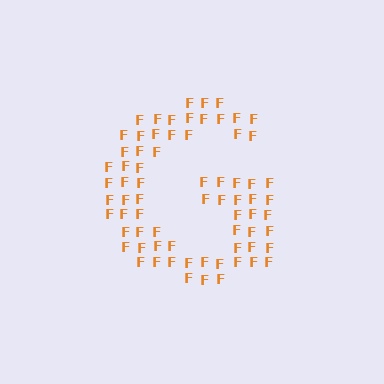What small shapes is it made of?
It is made of small letter F's.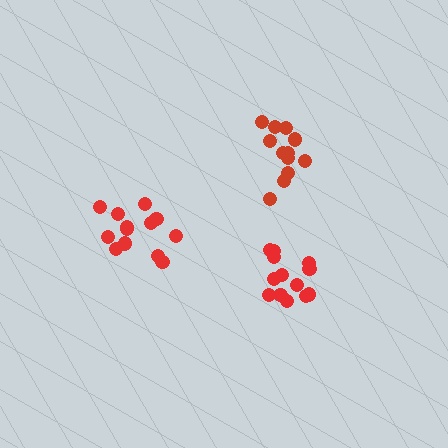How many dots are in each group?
Group 1: 13 dots, Group 2: 13 dots, Group 3: 12 dots (38 total).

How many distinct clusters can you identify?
There are 3 distinct clusters.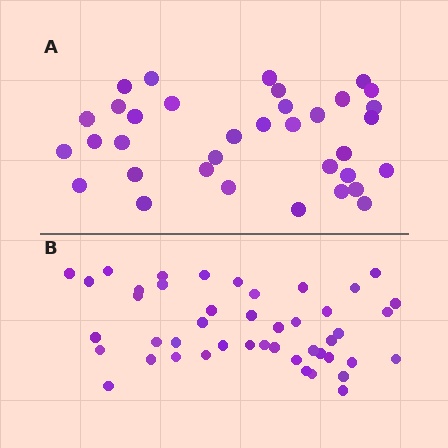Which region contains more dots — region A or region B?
Region B (the bottom region) has more dots.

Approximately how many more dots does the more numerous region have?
Region B has roughly 10 or so more dots than region A.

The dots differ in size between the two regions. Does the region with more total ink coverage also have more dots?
No. Region A has more total ink coverage because its dots are larger, but region B actually contains more individual dots. Total area can be misleading — the number of items is what matters here.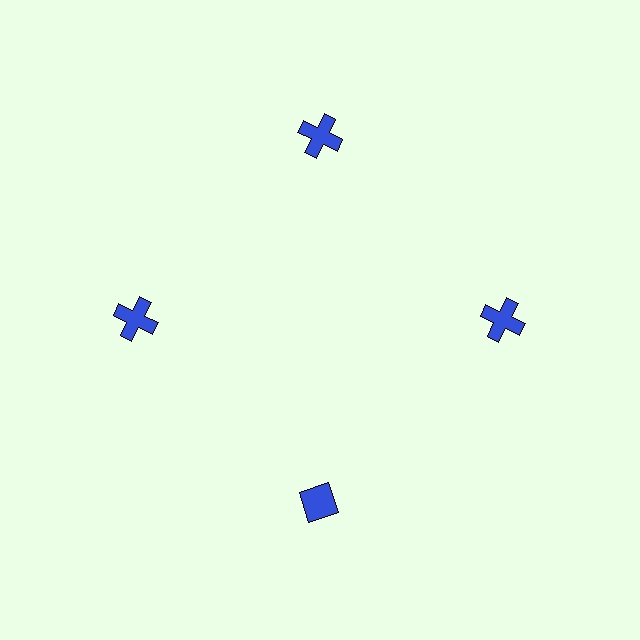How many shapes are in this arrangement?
There are 4 shapes arranged in a ring pattern.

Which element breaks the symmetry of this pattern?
The blue diamond at roughly the 6 o'clock position breaks the symmetry. All other shapes are blue crosses.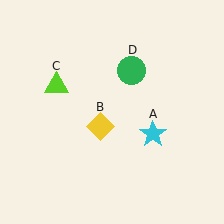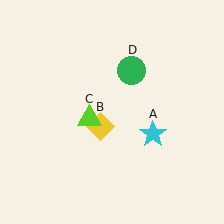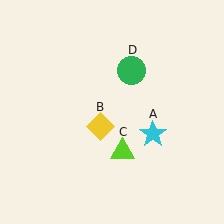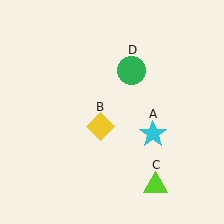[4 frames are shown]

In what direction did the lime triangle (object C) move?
The lime triangle (object C) moved down and to the right.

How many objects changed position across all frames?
1 object changed position: lime triangle (object C).